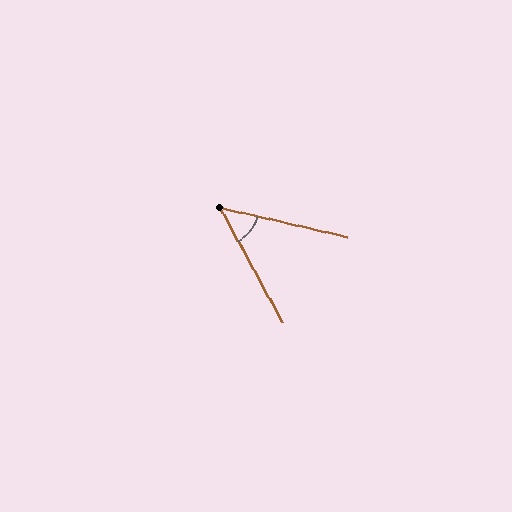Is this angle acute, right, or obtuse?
It is acute.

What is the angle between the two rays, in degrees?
Approximately 48 degrees.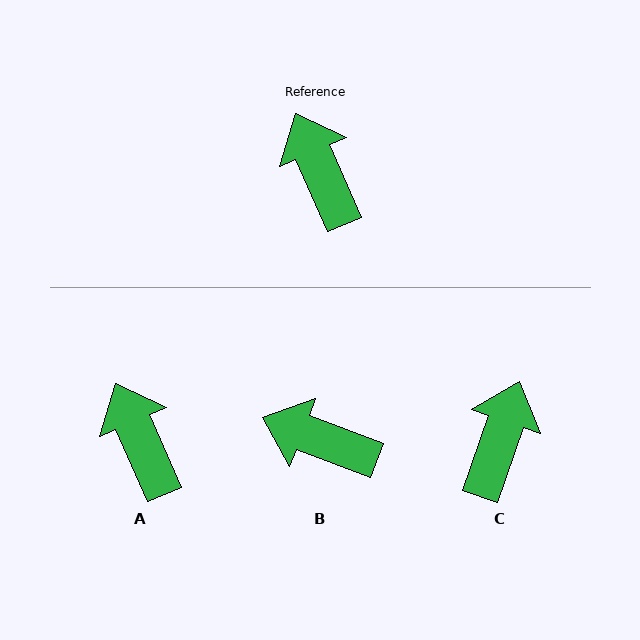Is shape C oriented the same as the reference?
No, it is off by about 43 degrees.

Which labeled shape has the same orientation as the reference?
A.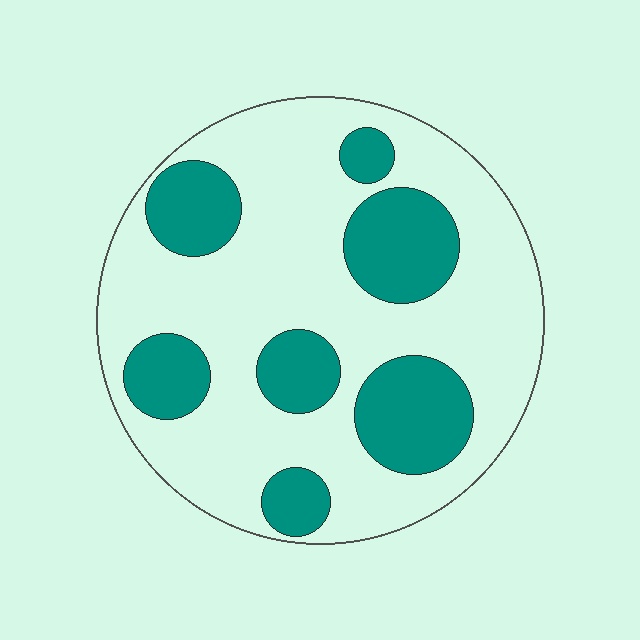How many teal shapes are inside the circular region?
7.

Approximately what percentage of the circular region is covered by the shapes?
Approximately 30%.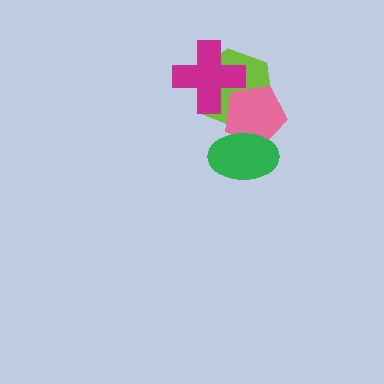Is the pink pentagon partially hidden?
Yes, it is partially covered by another shape.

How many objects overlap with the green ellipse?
2 objects overlap with the green ellipse.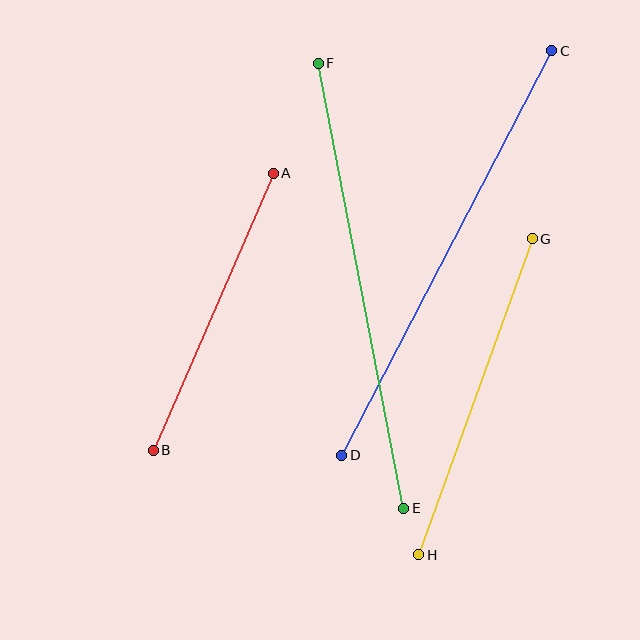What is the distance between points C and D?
The distance is approximately 456 pixels.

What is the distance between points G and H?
The distance is approximately 335 pixels.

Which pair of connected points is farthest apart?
Points C and D are farthest apart.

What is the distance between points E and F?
The distance is approximately 453 pixels.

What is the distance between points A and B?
The distance is approximately 302 pixels.